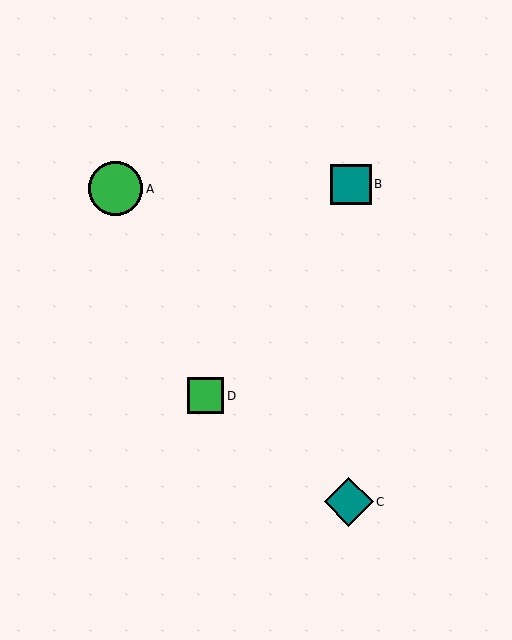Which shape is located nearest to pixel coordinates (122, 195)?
The green circle (labeled A) at (116, 189) is nearest to that location.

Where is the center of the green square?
The center of the green square is at (206, 396).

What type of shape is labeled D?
Shape D is a green square.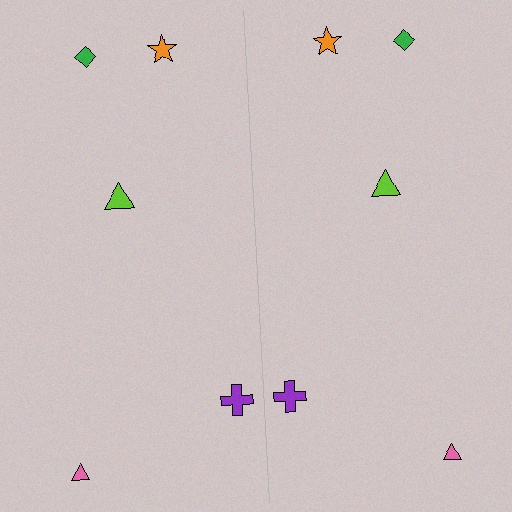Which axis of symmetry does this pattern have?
The pattern has a vertical axis of symmetry running through the center of the image.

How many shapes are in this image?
There are 10 shapes in this image.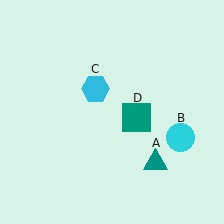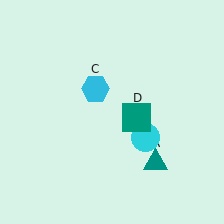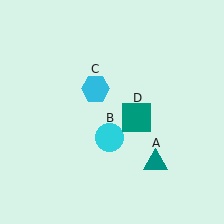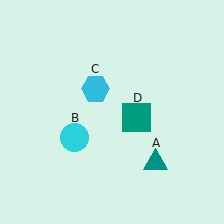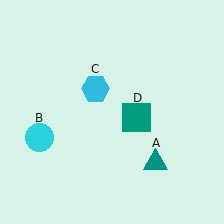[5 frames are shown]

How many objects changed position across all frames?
1 object changed position: cyan circle (object B).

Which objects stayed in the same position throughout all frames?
Teal triangle (object A) and cyan hexagon (object C) and teal square (object D) remained stationary.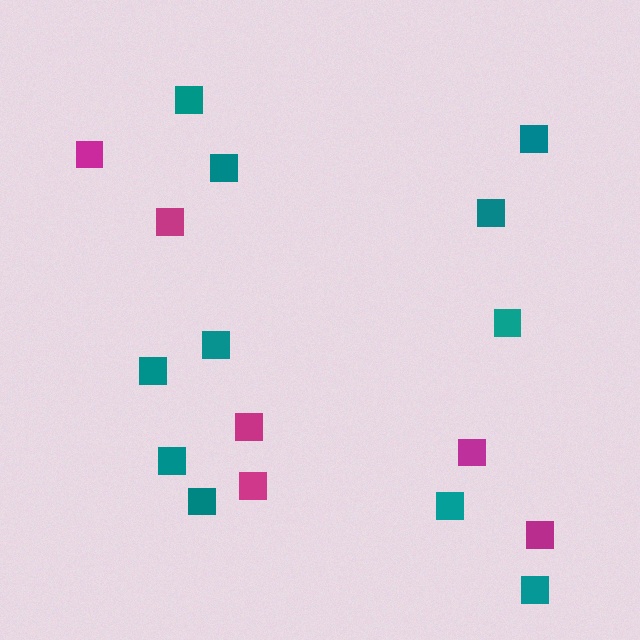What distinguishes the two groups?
There are 2 groups: one group of teal squares (11) and one group of magenta squares (6).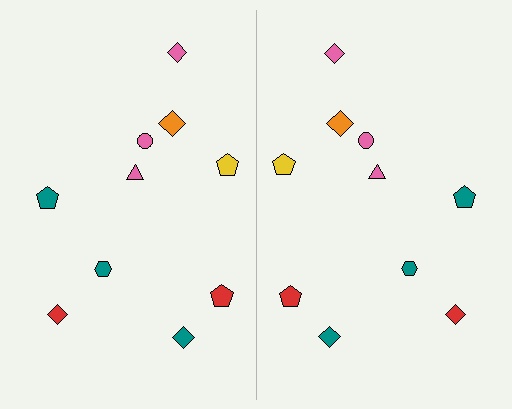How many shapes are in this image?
There are 20 shapes in this image.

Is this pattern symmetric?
Yes, this pattern has bilateral (reflection) symmetry.